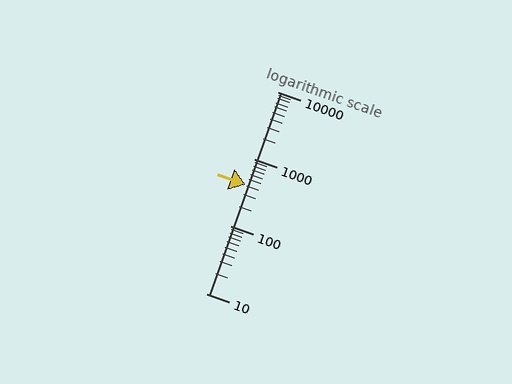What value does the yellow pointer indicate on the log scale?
The pointer indicates approximately 420.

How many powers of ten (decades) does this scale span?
The scale spans 3 decades, from 10 to 10000.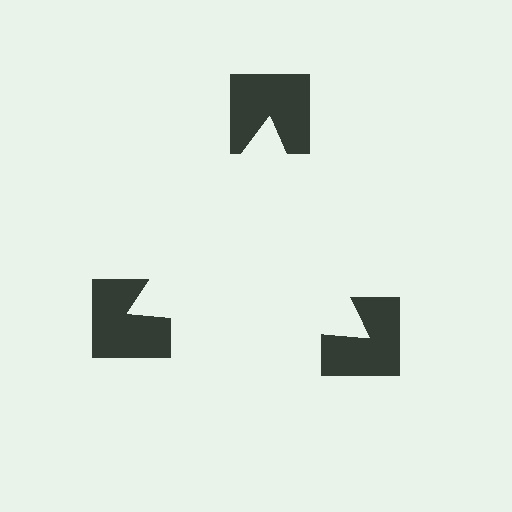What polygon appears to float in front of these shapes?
An illusory triangle — its edges are inferred from the aligned wedge cuts in the notched squares, not physically drawn.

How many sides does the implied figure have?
3 sides.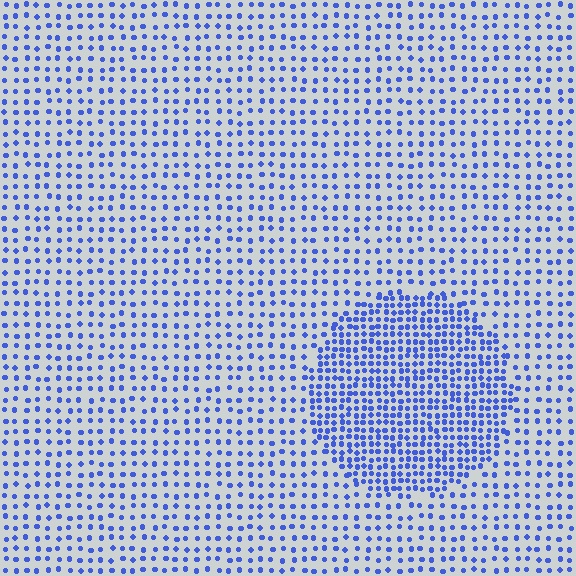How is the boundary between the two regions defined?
The boundary is defined by a change in element density (approximately 2.1x ratio). All elements are the same color, size, and shape.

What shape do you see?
I see a circle.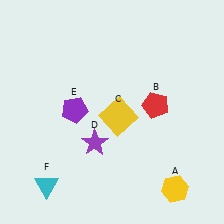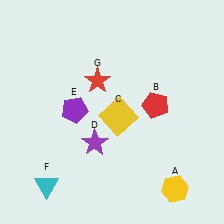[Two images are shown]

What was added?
A red star (G) was added in Image 2.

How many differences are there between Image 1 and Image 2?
There is 1 difference between the two images.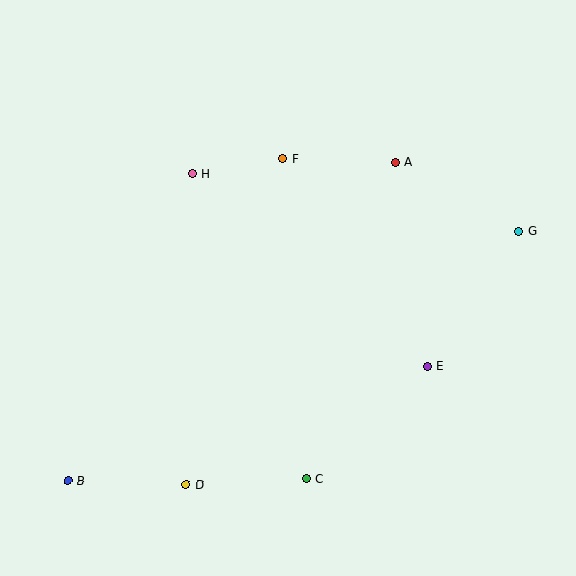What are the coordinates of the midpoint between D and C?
The midpoint between D and C is at (246, 482).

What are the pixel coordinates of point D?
Point D is at (186, 485).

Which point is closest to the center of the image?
Point F at (283, 159) is closest to the center.